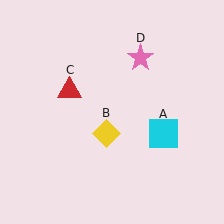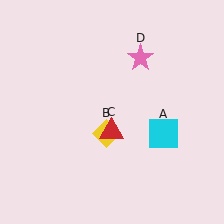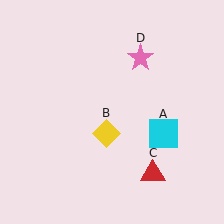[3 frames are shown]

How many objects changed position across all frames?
1 object changed position: red triangle (object C).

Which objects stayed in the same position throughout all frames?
Cyan square (object A) and yellow diamond (object B) and pink star (object D) remained stationary.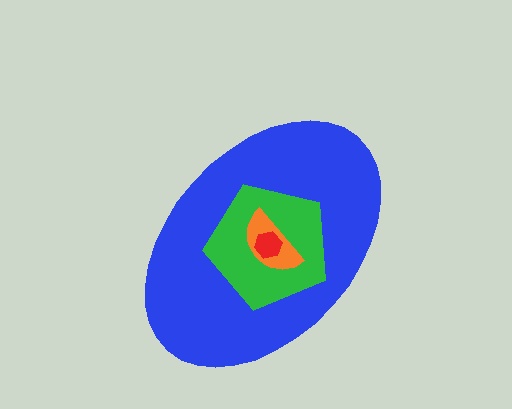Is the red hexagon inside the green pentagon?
Yes.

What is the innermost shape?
The red hexagon.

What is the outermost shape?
The blue ellipse.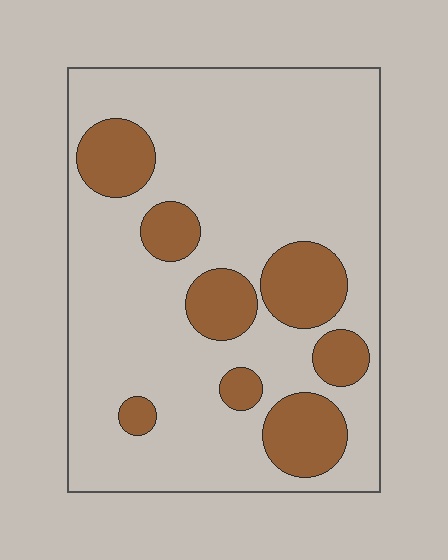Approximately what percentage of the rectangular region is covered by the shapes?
Approximately 20%.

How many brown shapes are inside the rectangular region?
8.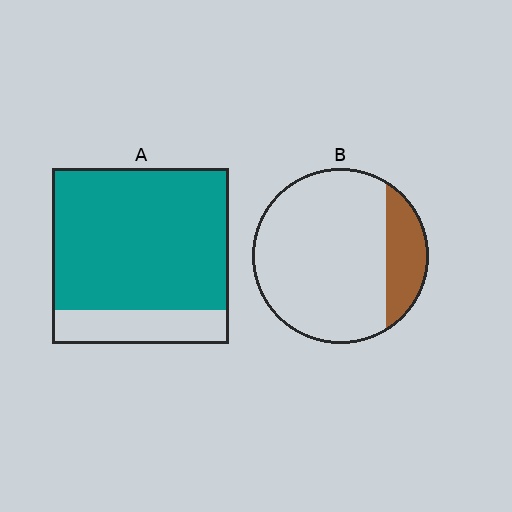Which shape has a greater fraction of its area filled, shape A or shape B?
Shape A.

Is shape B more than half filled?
No.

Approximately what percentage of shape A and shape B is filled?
A is approximately 80% and B is approximately 20%.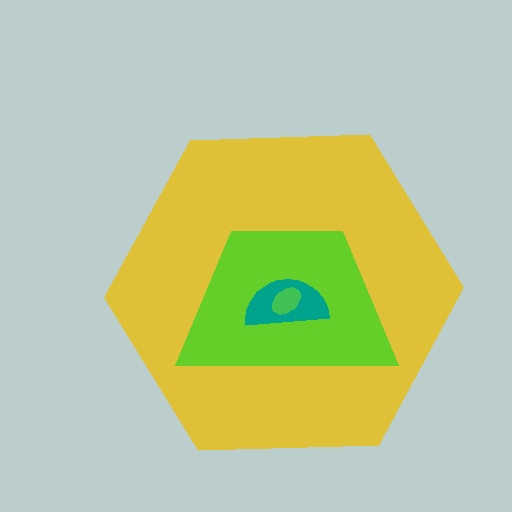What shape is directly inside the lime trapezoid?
The teal semicircle.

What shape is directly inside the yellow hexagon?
The lime trapezoid.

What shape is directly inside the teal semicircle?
The green ellipse.